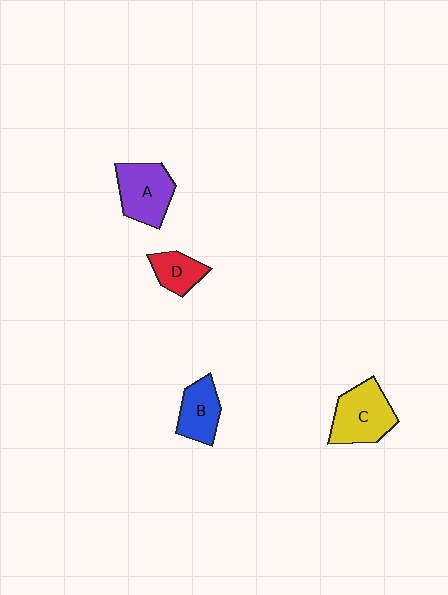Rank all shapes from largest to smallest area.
From largest to smallest: C (yellow), A (purple), B (blue), D (red).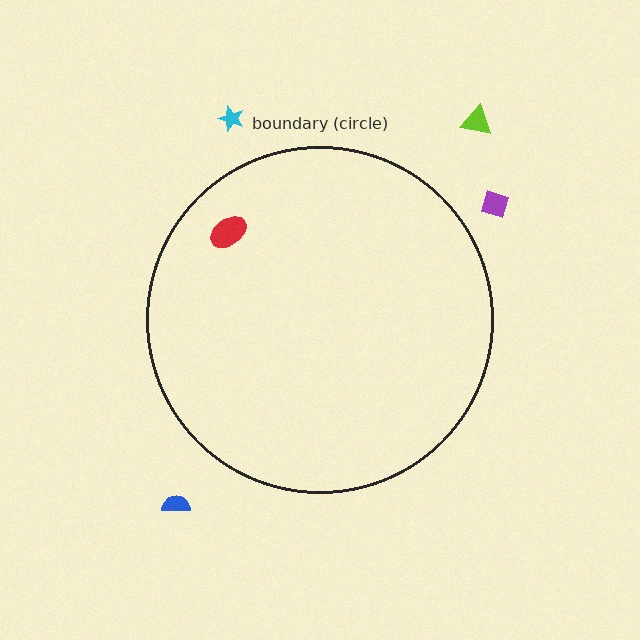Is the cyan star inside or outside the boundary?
Outside.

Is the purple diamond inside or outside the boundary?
Outside.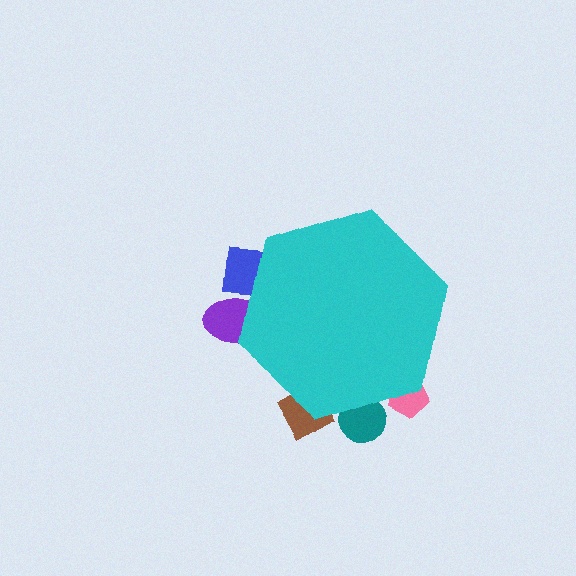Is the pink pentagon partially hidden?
Yes, the pink pentagon is partially hidden behind the cyan hexagon.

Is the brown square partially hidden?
Yes, the brown square is partially hidden behind the cyan hexagon.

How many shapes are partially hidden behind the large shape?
5 shapes are partially hidden.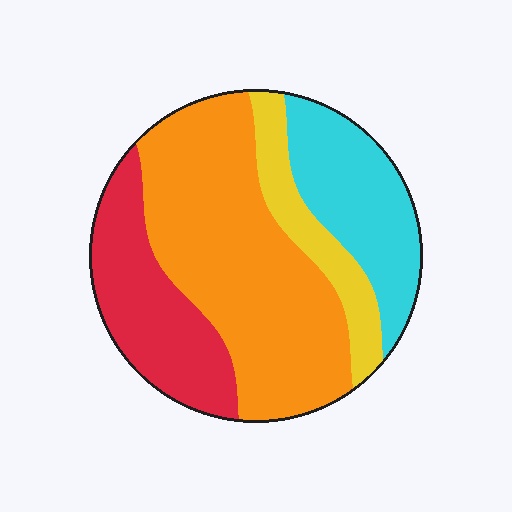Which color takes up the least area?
Yellow, at roughly 10%.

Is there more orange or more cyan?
Orange.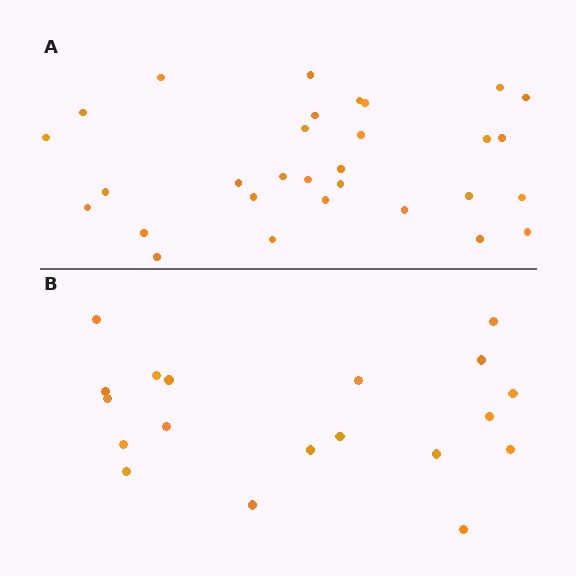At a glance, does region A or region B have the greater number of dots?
Region A (the top region) has more dots.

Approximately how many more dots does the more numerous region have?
Region A has roughly 12 or so more dots than region B.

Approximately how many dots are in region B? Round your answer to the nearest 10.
About 20 dots. (The exact count is 19, which rounds to 20.)